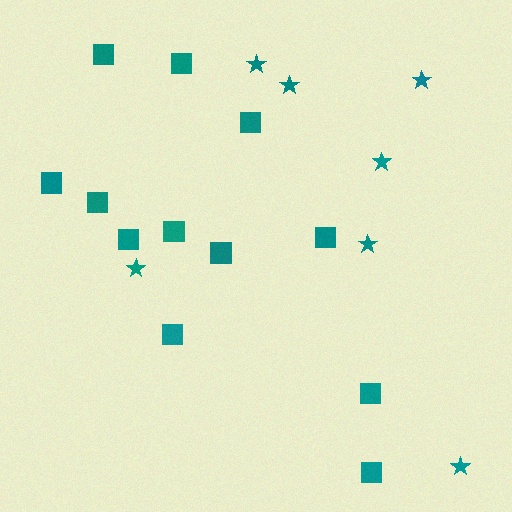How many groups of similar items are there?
There are 2 groups: one group of squares (12) and one group of stars (7).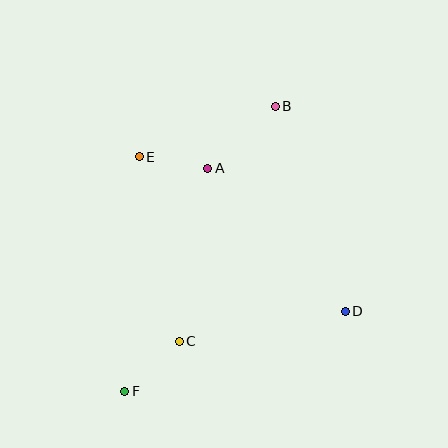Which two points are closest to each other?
Points A and E are closest to each other.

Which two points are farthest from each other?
Points B and F are farthest from each other.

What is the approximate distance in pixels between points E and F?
The distance between E and F is approximately 235 pixels.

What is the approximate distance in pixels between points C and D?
The distance between C and D is approximately 169 pixels.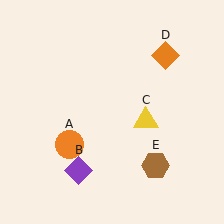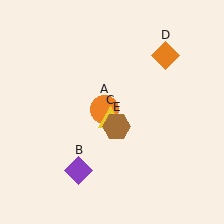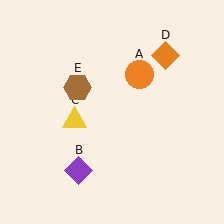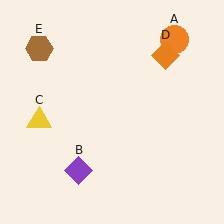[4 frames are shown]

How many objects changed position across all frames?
3 objects changed position: orange circle (object A), yellow triangle (object C), brown hexagon (object E).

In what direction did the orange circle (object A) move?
The orange circle (object A) moved up and to the right.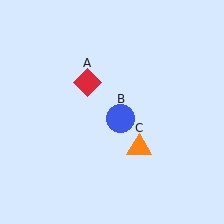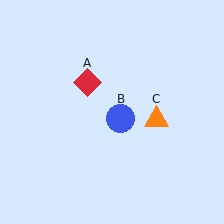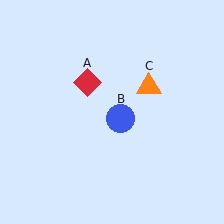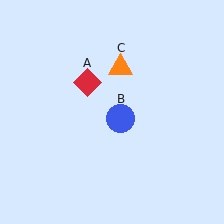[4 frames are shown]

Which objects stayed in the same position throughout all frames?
Red diamond (object A) and blue circle (object B) remained stationary.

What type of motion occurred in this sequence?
The orange triangle (object C) rotated counterclockwise around the center of the scene.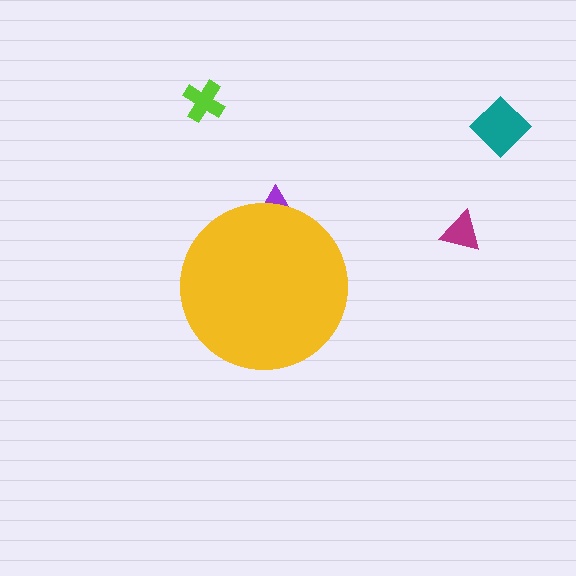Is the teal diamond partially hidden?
No, the teal diamond is fully visible.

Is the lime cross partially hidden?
No, the lime cross is fully visible.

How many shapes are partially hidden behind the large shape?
1 shape is partially hidden.